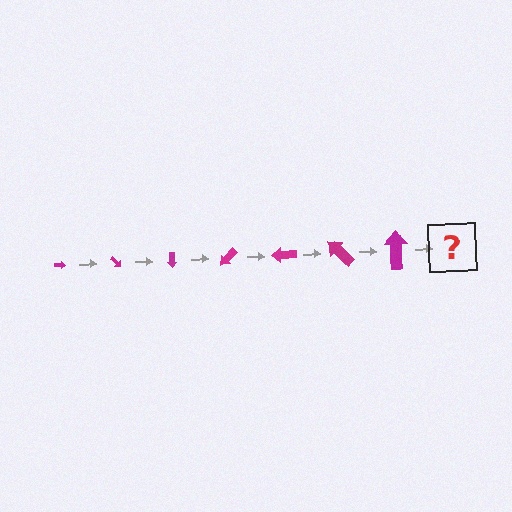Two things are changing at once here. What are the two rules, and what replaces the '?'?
The two rules are that the arrow grows larger each step and it rotates 45 degrees each step. The '?' should be an arrow, larger than the previous one and rotated 315 degrees from the start.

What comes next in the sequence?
The next element should be an arrow, larger than the previous one and rotated 315 degrees from the start.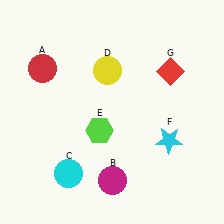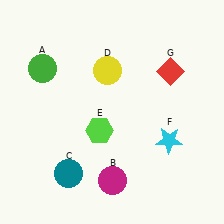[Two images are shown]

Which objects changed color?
A changed from red to green. C changed from cyan to teal.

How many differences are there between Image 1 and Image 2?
There are 2 differences between the two images.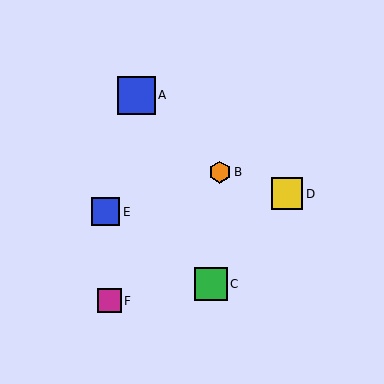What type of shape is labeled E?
Shape E is a blue square.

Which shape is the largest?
The blue square (labeled A) is the largest.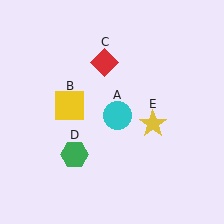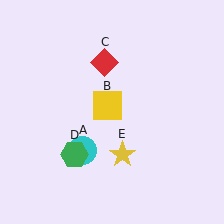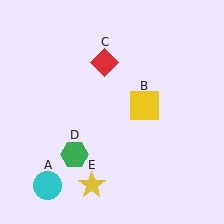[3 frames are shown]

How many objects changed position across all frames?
3 objects changed position: cyan circle (object A), yellow square (object B), yellow star (object E).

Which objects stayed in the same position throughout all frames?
Red diamond (object C) and green hexagon (object D) remained stationary.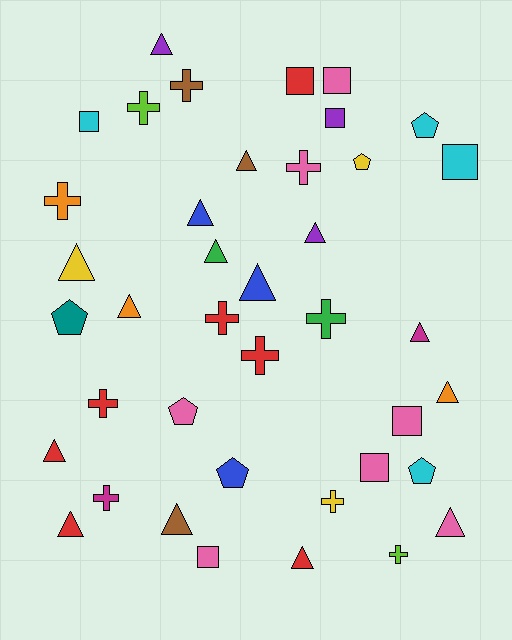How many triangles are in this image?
There are 15 triangles.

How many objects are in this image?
There are 40 objects.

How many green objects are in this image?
There are 2 green objects.